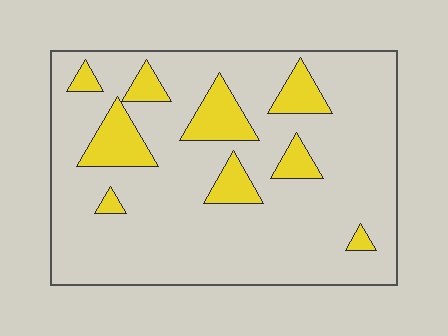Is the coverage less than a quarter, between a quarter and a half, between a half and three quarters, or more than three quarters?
Less than a quarter.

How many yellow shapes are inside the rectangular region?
9.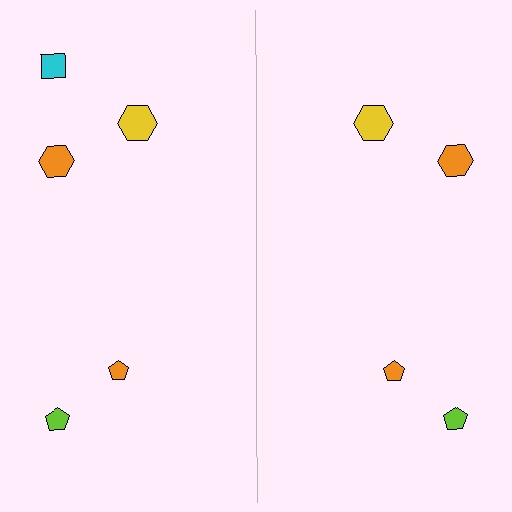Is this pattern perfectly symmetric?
No, the pattern is not perfectly symmetric. A cyan square is missing from the right side.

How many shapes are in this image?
There are 9 shapes in this image.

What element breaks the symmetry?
A cyan square is missing from the right side.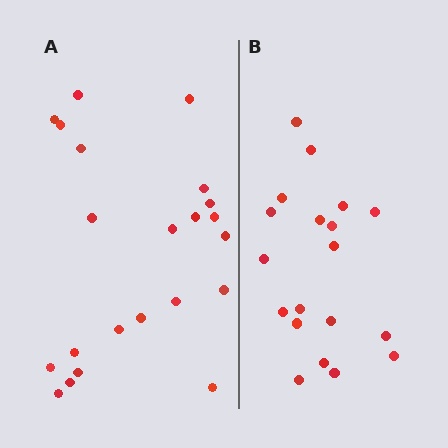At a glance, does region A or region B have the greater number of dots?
Region A (the left region) has more dots.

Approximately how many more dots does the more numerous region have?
Region A has just a few more — roughly 2 or 3 more dots than region B.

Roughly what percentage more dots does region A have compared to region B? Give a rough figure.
About 15% more.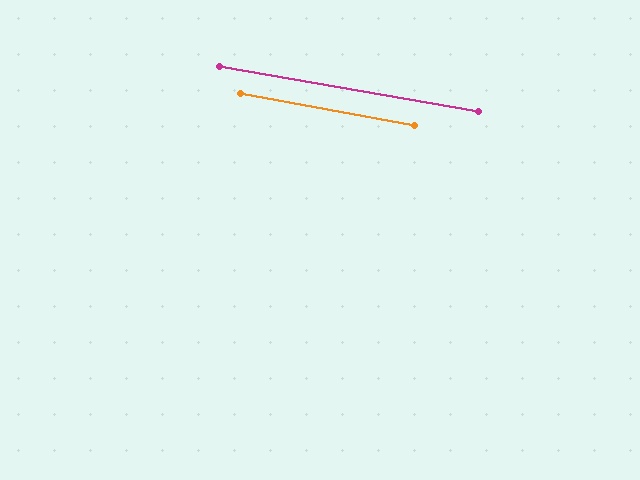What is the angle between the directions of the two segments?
Approximately 1 degree.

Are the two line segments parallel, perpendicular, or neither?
Parallel — their directions differ by only 0.8°.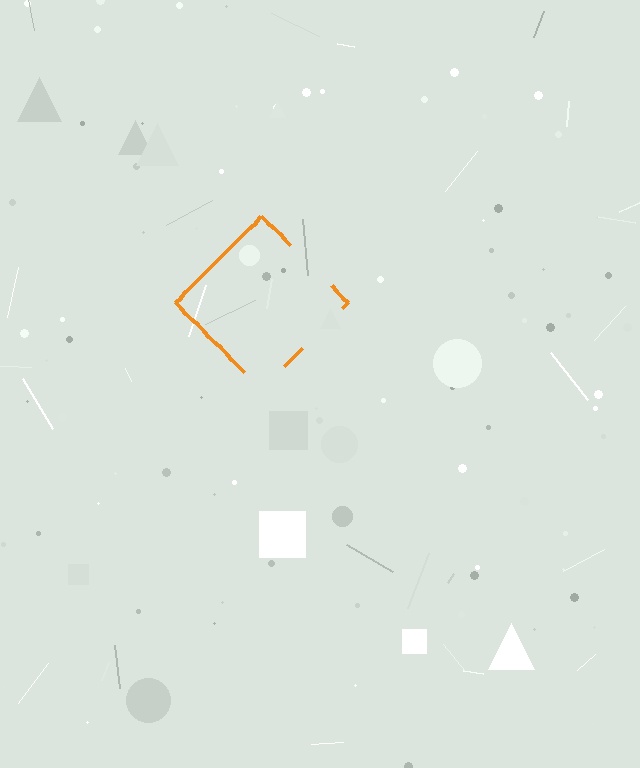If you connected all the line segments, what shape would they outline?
They would outline a diamond.